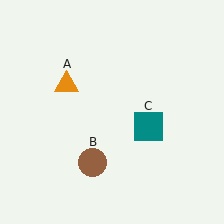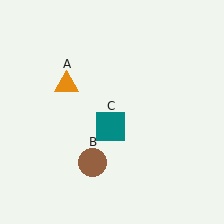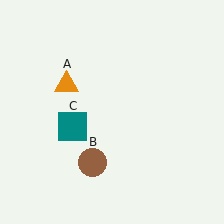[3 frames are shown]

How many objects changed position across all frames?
1 object changed position: teal square (object C).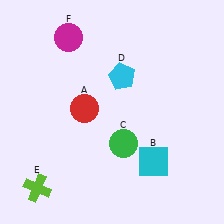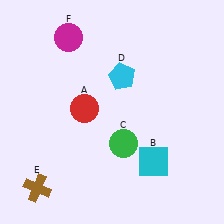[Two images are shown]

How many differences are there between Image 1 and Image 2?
There is 1 difference between the two images.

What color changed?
The cross (E) changed from lime in Image 1 to brown in Image 2.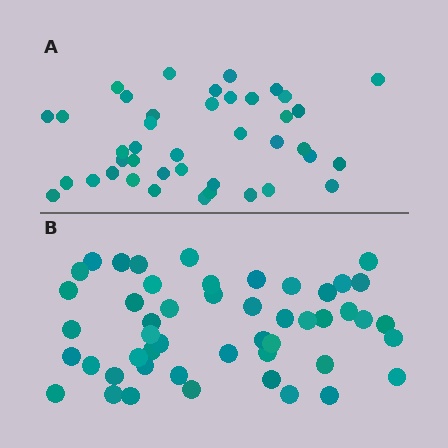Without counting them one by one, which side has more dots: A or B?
Region B (the bottom region) has more dots.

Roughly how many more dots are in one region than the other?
Region B has roughly 8 or so more dots than region A.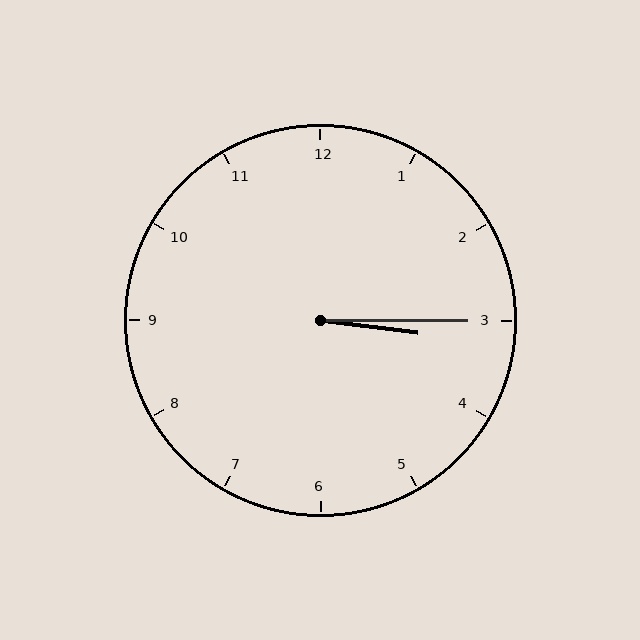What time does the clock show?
3:15.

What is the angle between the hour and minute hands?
Approximately 8 degrees.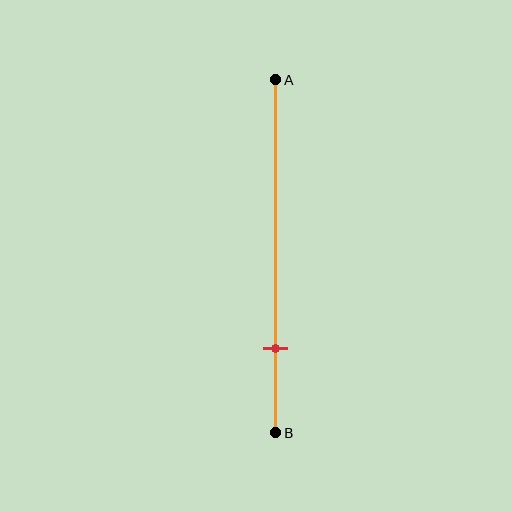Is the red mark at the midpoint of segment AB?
No, the mark is at about 75% from A, not at the 50% midpoint.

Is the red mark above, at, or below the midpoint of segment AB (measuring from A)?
The red mark is below the midpoint of segment AB.